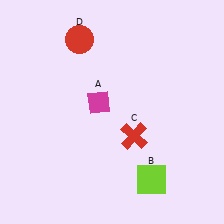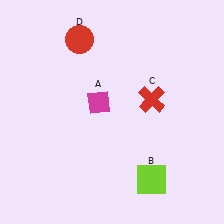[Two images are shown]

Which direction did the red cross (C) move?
The red cross (C) moved up.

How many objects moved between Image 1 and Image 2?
1 object moved between the two images.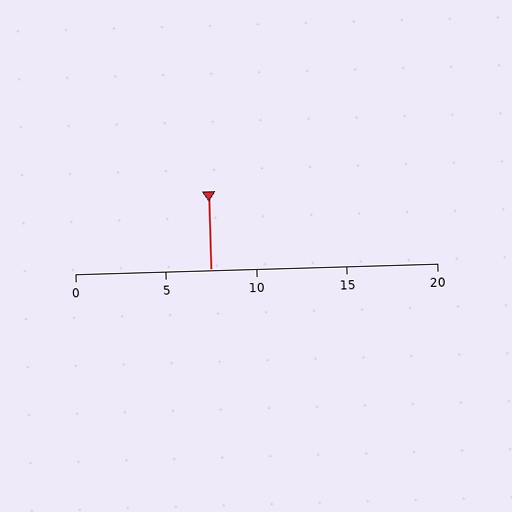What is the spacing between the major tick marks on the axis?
The major ticks are spaced 5 apart.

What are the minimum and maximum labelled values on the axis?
The axis runs from 0 to 20.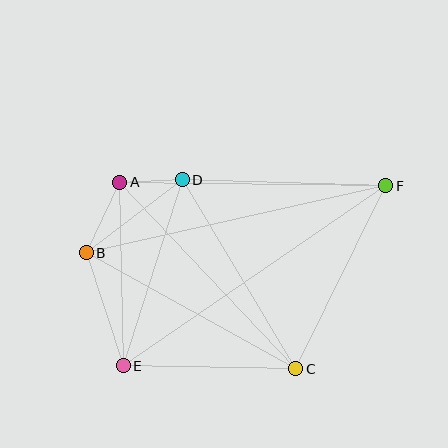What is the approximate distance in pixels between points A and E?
The distance between A and E is approximately 183 pixels.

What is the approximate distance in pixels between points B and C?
The distance between B and C is approximately 240 pixels.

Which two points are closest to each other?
Points A and D are closest to each other.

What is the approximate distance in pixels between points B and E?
The distance between B and E is approximately 119 pixels.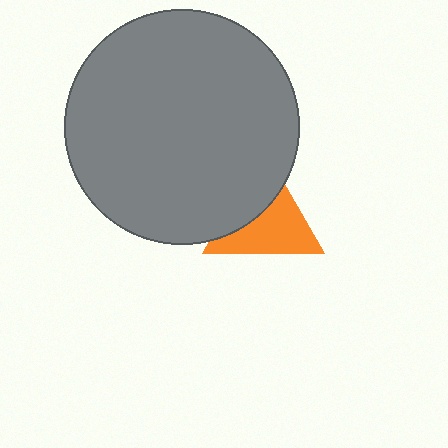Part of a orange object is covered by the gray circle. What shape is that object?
It is a triangle.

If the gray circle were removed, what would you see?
You would see the complete orange triangle.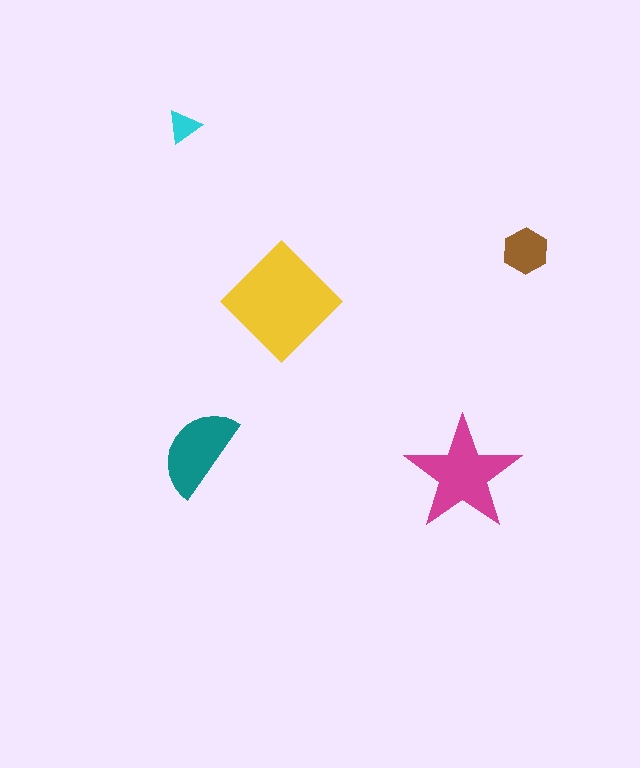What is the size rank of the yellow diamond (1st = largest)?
1st.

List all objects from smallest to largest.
The cyan triangle, the brown hexagon, the teal semicircle, the magenta star, the yellow diamond.